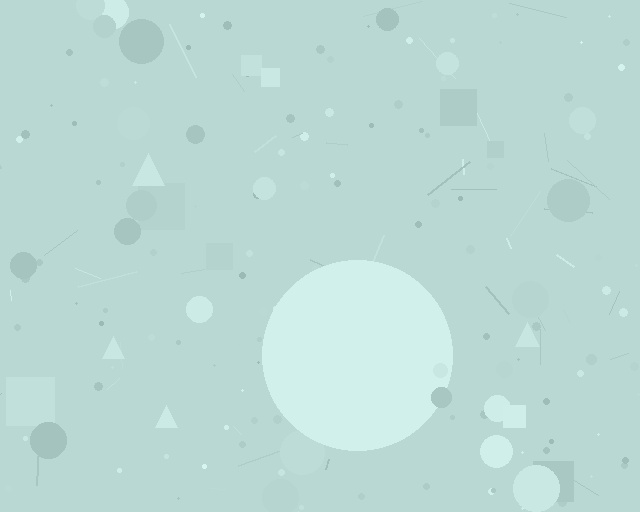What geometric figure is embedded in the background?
A circle is embedded in the background.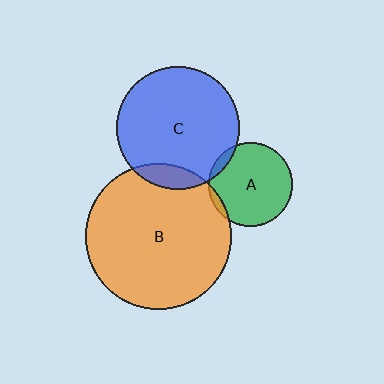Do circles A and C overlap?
Yes.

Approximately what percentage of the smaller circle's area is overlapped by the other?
Approximately 5%.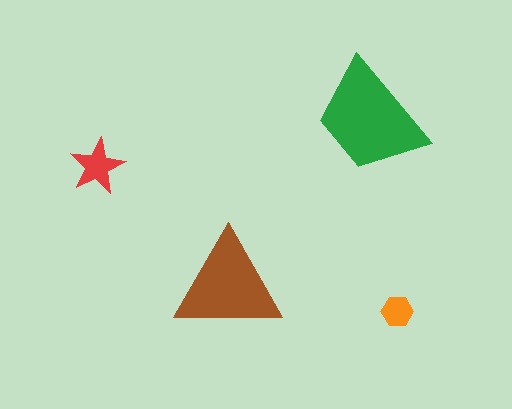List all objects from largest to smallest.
The green trapezoid, the brown triangle, the red star, the orange hexagon.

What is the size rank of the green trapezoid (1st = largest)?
1st.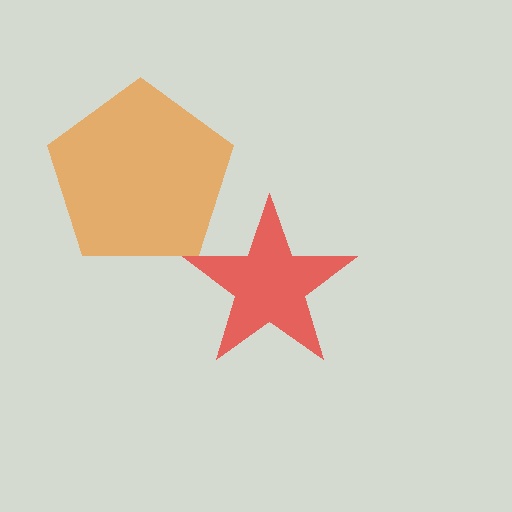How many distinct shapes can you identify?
There are 2 distinct shapes: a red star, an orange pentagon.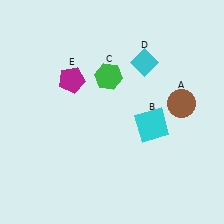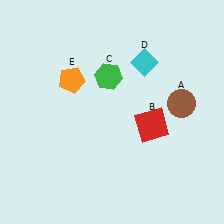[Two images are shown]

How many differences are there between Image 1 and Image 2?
There are 2 differences between the two images.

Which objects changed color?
B changed from cyan to red. E changed from magenta to orange.